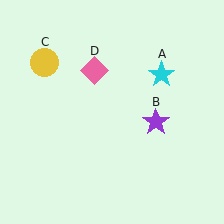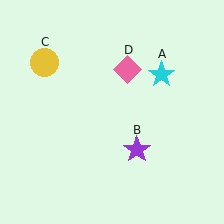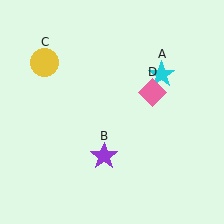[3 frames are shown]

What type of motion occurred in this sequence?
The purple star (object B), pink diamond (object D) rotated clockwise around the center of the scene.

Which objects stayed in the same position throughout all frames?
Cyan star (object A) and yellow circle (object C) remained stationary.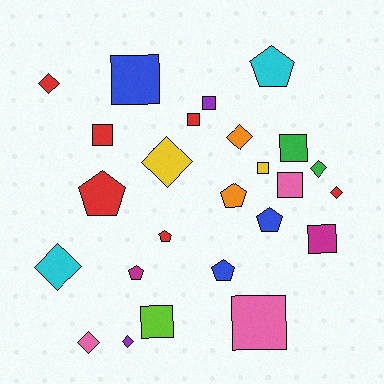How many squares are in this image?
There are 10 squares.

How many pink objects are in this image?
There are 3 pink objects.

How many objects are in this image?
There are 25 objects.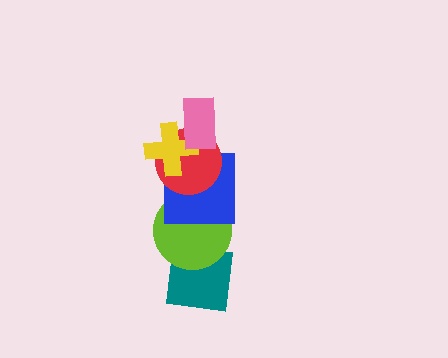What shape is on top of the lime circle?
The blue square is on top of the lime circle.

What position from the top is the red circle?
The red circle is 3rd from the top.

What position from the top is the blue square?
The blue square is 4th from the top.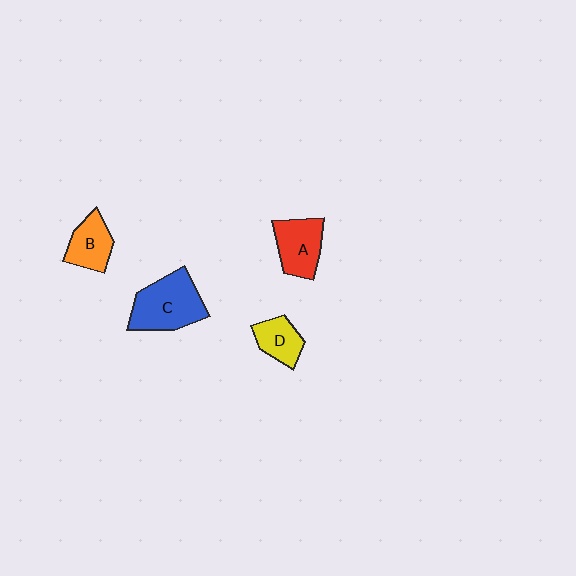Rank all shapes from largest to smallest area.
From largest to smallest: C (blue), A (red), B (orange), D (yellow).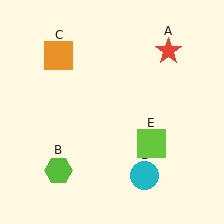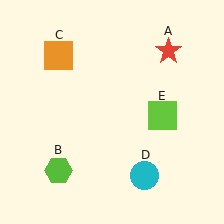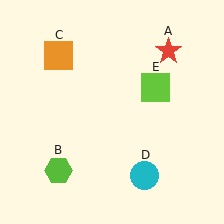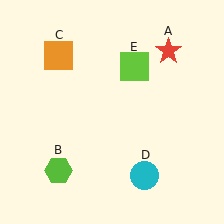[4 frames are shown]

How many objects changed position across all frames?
1 object changed position: lime square (object E).